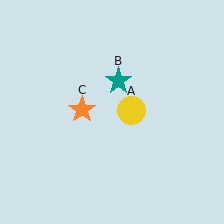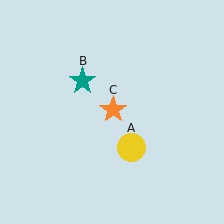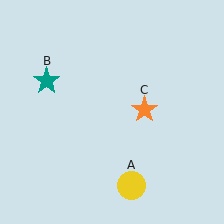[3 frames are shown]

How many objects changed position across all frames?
3 objects changed position: yellow circle (object A), teal star (object B), orange star (object C).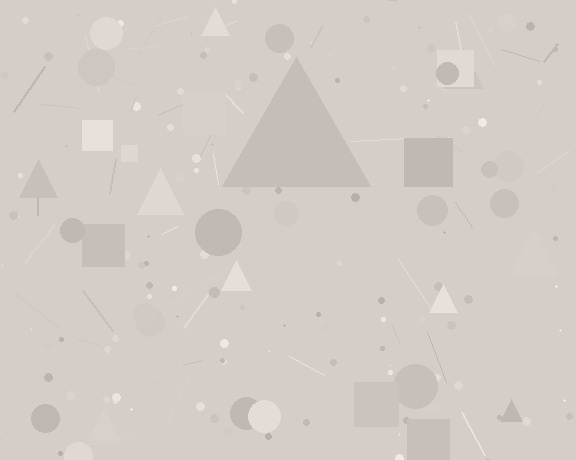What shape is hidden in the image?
A triangle is hidden in the image.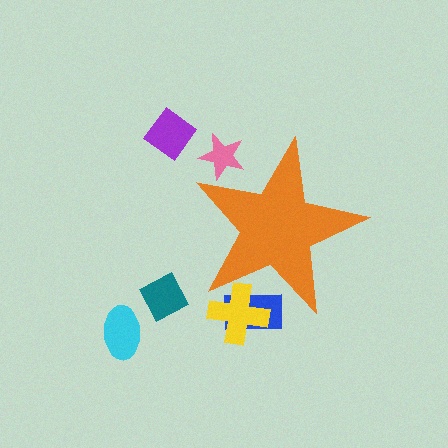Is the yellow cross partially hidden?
Yes, the yellow cross is partially hidden behind the orange star.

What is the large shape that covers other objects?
An orange star.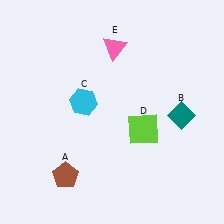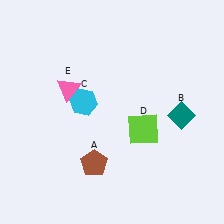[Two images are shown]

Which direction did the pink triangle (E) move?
The pink triangle (E) moved left.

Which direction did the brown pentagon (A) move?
The brown pentagon (A) moved right.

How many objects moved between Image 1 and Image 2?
2 objects moved between the two images.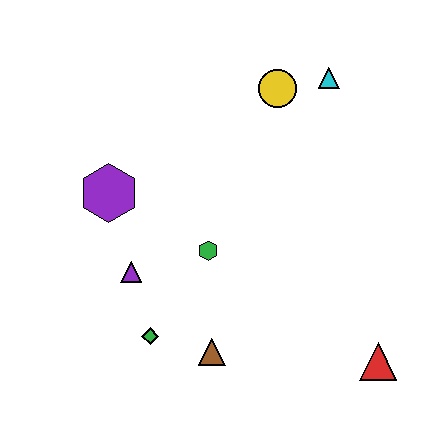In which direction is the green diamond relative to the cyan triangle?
The green diamond is below the cyan triangle.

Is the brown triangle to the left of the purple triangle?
No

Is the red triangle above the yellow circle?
No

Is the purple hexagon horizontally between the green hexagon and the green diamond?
No